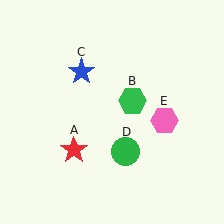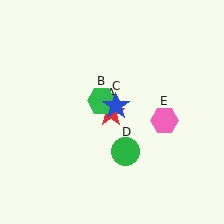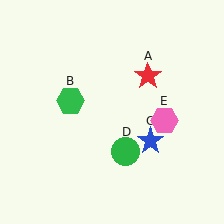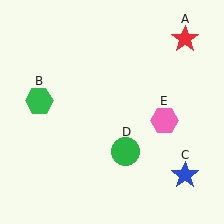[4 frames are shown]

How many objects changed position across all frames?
3 objects changed position: red star (object A), green hexagon (object B), blue star (object C).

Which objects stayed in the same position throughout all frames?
Green circle (object D) and pink hexagon (object E) remained stationary.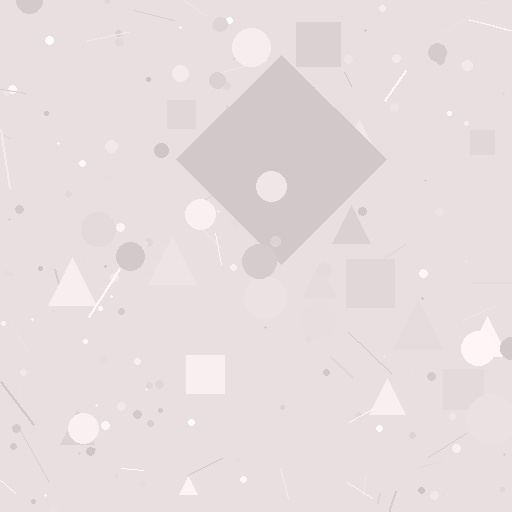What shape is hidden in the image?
A diamond is hidden in the image.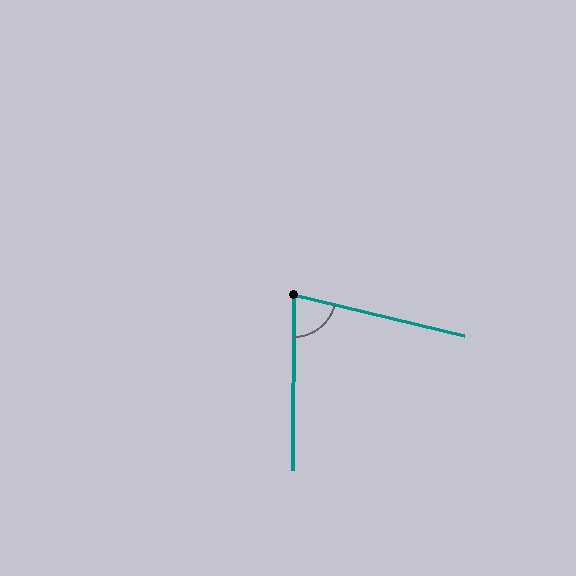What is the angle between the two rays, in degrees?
Approximately 77 degrees.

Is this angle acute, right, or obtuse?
It is acute.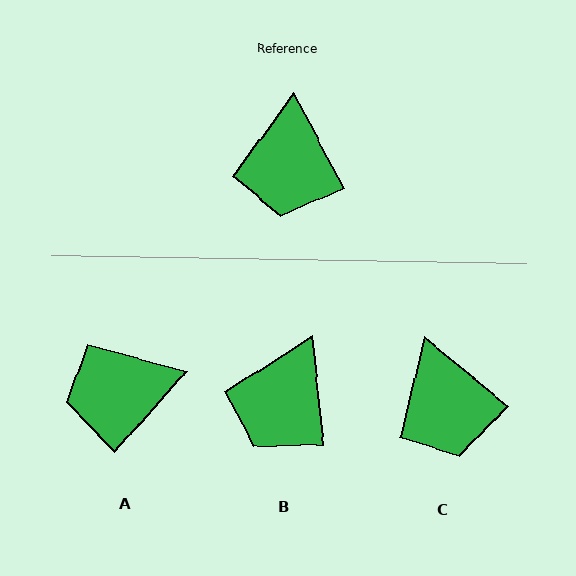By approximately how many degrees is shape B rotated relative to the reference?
Approximately 22 degrees clockwise.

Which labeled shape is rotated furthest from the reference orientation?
A, about 70 degrees away.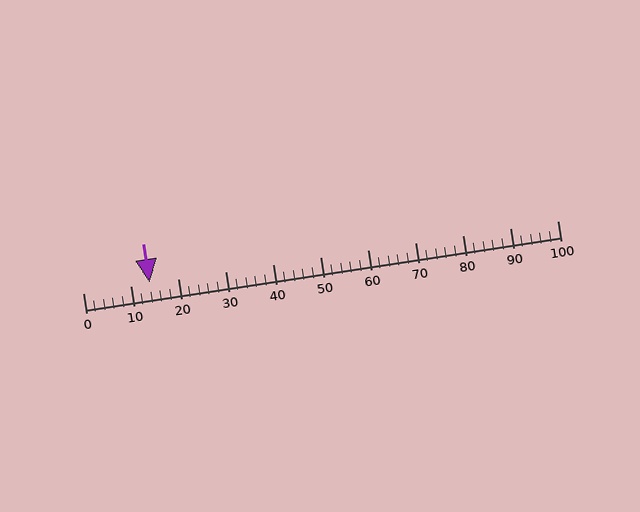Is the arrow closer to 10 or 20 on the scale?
The arrow is closer to 10.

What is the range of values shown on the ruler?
The ruler shows values from 0 to 100.